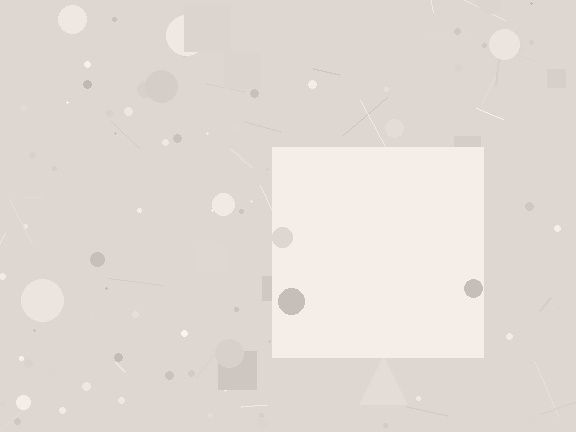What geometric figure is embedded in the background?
A square is embedded in the background.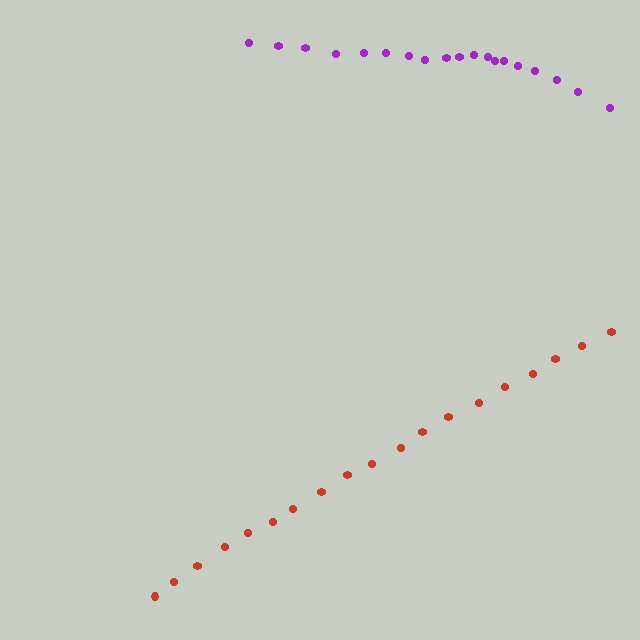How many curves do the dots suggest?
There are 2 distinct paths.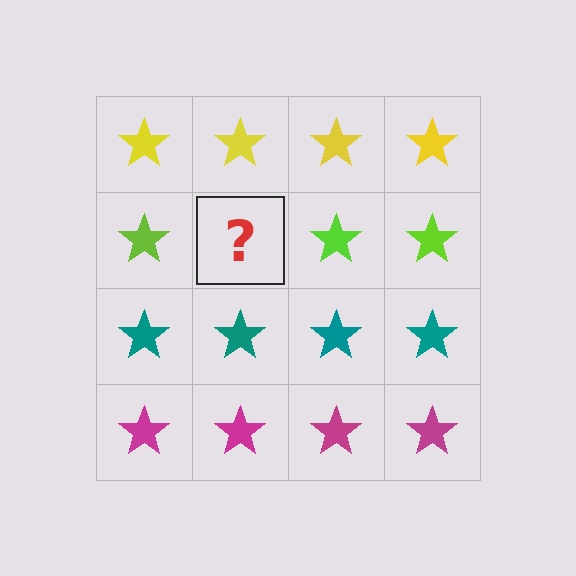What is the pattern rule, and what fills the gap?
The rule is that each row has a consistent color. The gap should be filled with a lime star.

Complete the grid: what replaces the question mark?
The question mark should be replaced with a lime star.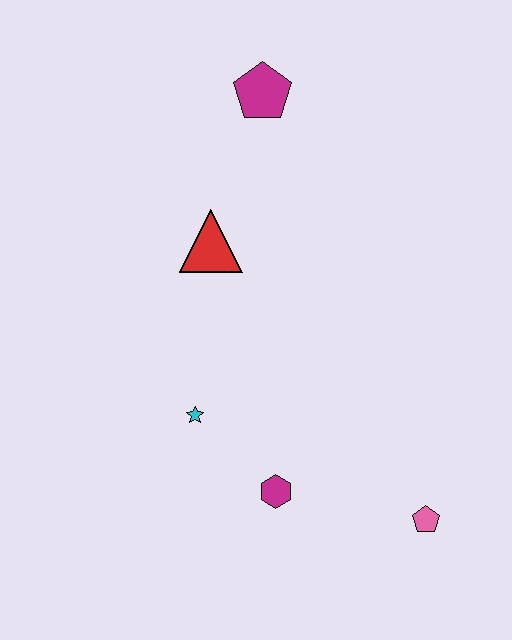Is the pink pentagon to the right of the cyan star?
Yes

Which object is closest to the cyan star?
The magenta hexagon is closest to the cyan star.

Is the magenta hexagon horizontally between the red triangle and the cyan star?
No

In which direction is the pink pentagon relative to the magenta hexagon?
The pink pentagon is to the right of the magenta hexagon.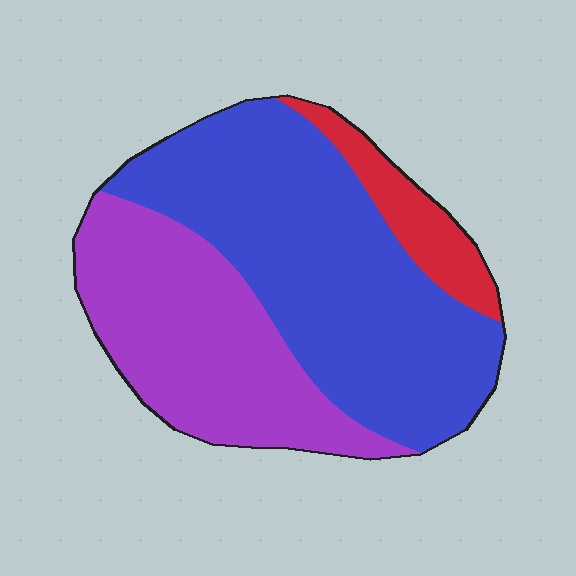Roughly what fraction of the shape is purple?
Purple takes up about three eighths (3/8) of the shape.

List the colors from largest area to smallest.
From largest to smallest: blue, purple, red.